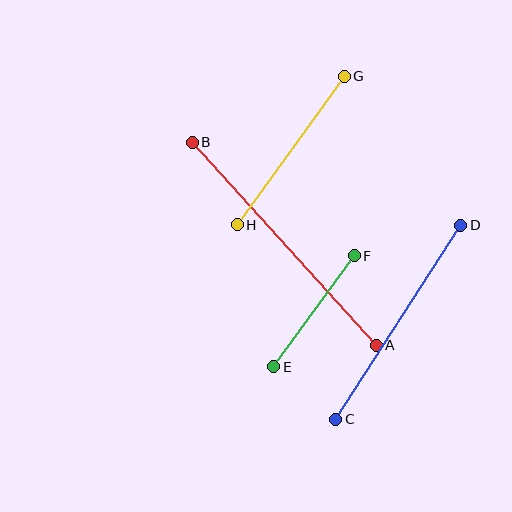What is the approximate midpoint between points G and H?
The midpoint is at approximately (291, 151) pixels.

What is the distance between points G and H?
The distance is approximately 182 pixels.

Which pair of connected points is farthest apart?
Points A and B are farthest apart.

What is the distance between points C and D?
The distance is approximately 231 pixels.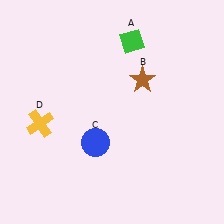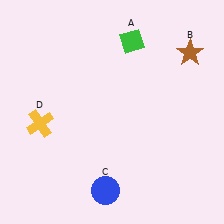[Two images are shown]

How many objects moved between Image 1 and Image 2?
2 objects moved between the two images.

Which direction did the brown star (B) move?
The brown star (B) moved right.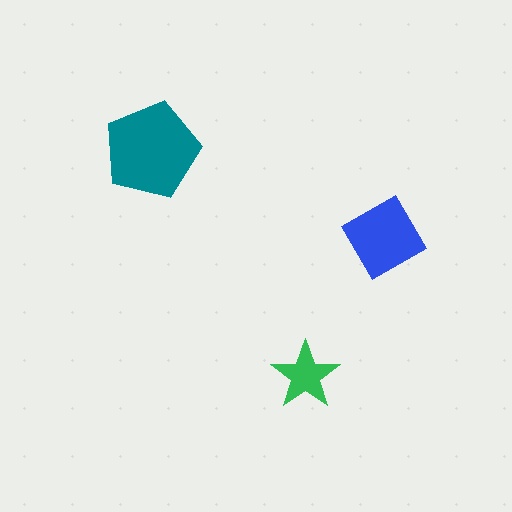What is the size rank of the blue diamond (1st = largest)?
2nd.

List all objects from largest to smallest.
The teal pentagon, the blue diamond, the green star.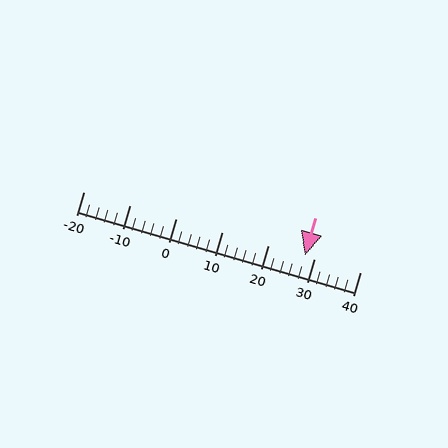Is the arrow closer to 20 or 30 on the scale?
The arrow is closer to 30.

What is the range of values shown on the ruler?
The ruler shows values from -20 to 40.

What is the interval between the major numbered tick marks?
The major tick marks are spaced 10 units apart.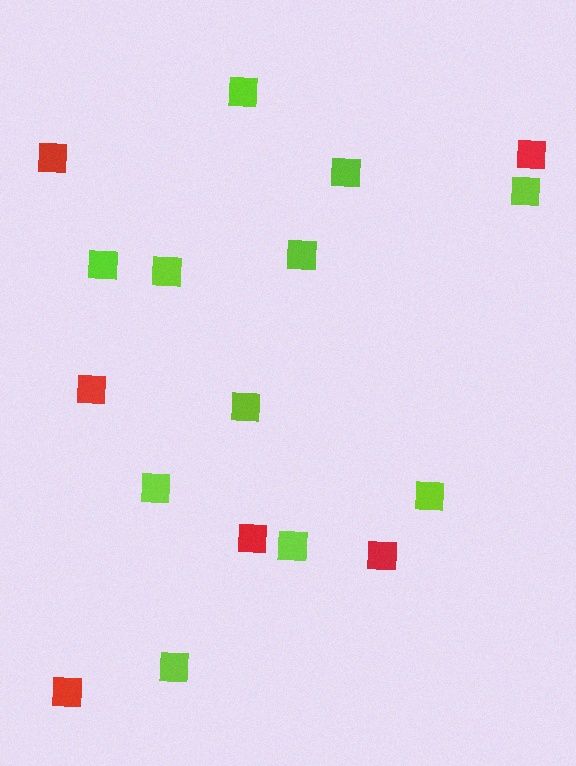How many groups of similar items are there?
There are 2 groups: one group of red squares (6) and one group of lime squares (11).